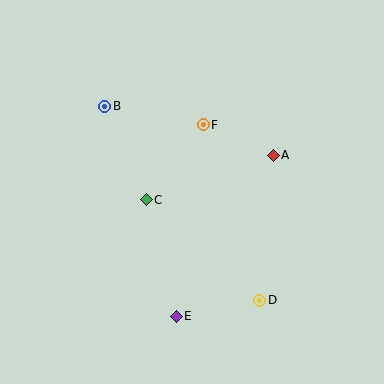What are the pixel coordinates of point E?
Point E is at (176, 316).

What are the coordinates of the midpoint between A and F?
The midpoint between A and F is at (238, 140).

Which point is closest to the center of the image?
Point C at (146, 200) is closest to the center.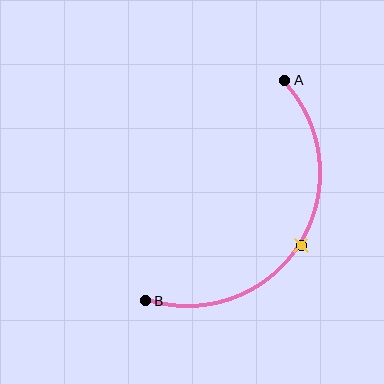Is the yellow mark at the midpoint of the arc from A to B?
Yes. The yellow mark lies on the arc at equal arc-length from both A and B — it is the arc midpoint.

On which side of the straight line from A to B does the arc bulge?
The arc bulges to the right of the straight line connecting A and B.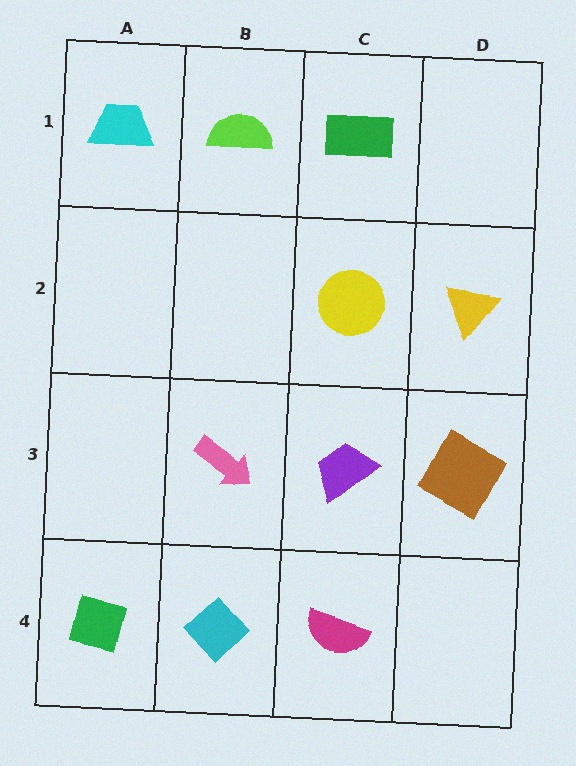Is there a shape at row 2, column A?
No, that cell is empty.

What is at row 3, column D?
A brown square.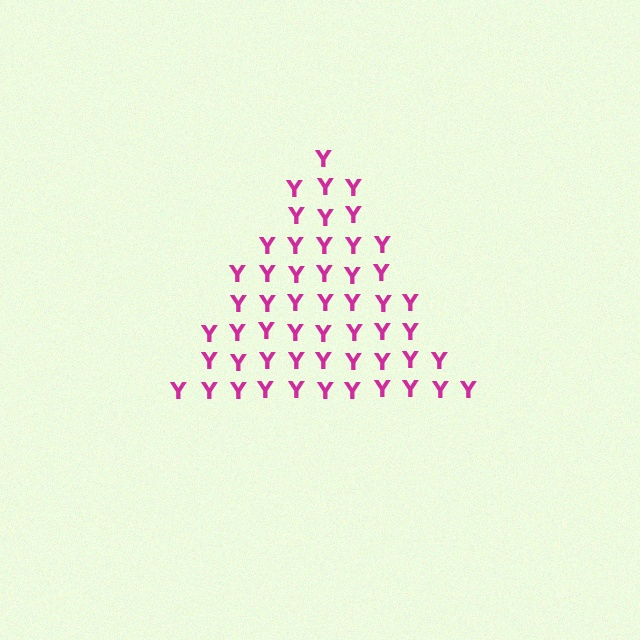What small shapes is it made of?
It is made of small letter Y's.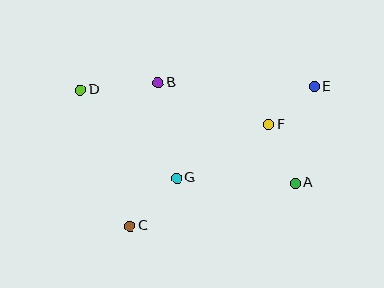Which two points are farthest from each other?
Points A and D are farthest from each other.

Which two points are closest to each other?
Points E and F are closest to each other.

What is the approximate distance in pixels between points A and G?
The distance between A and G is approximately 118 pixels.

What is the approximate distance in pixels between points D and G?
The distance between D and G is approximately 130 pixels.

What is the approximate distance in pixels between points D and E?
The distance between D and E is approximately 233 pixels.